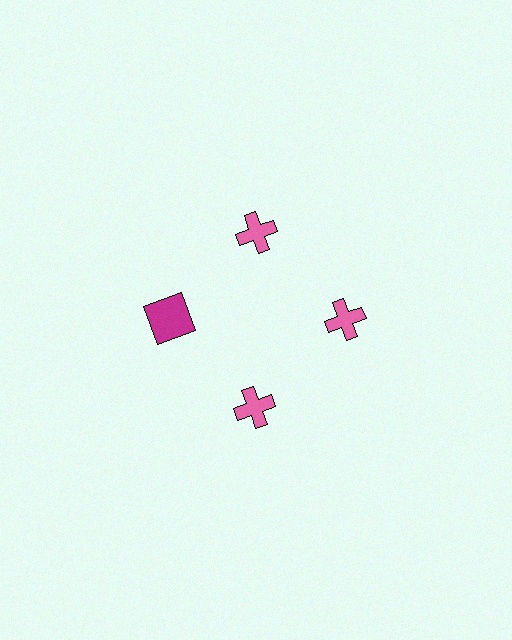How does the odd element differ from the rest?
It differs in both color (magenta instead of pink) and shape (square instead of cross).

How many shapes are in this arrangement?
There are 4 shapes arranged in a ring pattern.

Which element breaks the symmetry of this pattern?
The magenta square at roughly the 9 o'clock position breaks the symmetry. All other shapes are pink crosses.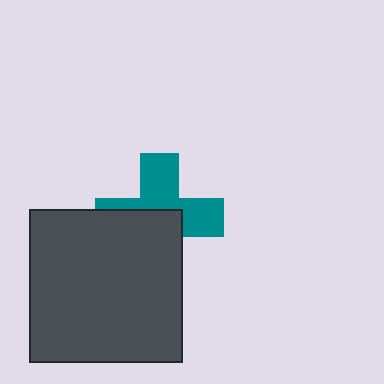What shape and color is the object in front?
The object in front is a dark gray square.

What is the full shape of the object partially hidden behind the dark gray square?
The partially hidden object is a teal cross.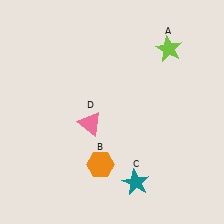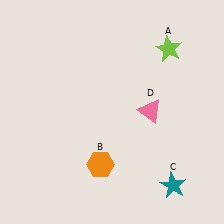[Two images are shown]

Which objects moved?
The objects that moved are: the teal star (C), the pink triangle (D).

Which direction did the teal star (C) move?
The teal star (C) moved right.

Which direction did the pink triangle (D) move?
The pink triangle (D) moved right.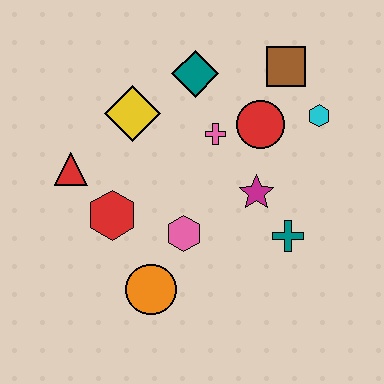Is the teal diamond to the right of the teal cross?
No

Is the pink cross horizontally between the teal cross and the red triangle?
Yes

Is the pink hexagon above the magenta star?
No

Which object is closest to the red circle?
The pink cross is closest to the red circle.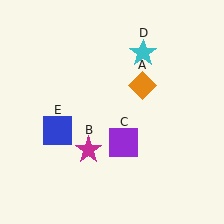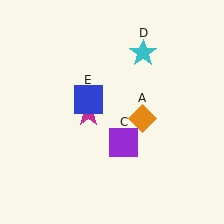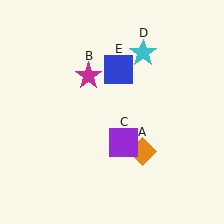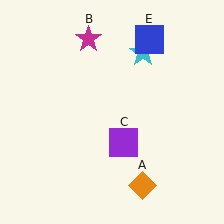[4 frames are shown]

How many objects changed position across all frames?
3 objects changed position: orange diamond (object A), magenta star (object B), blue square (object E).